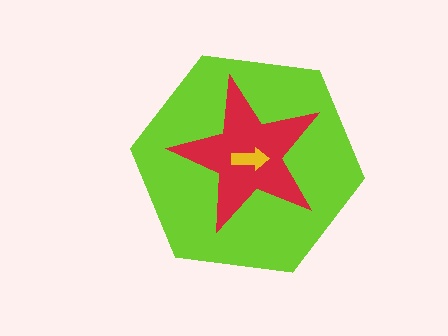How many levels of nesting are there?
3.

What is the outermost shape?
The lime hexagon.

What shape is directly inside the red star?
The yellow arrow.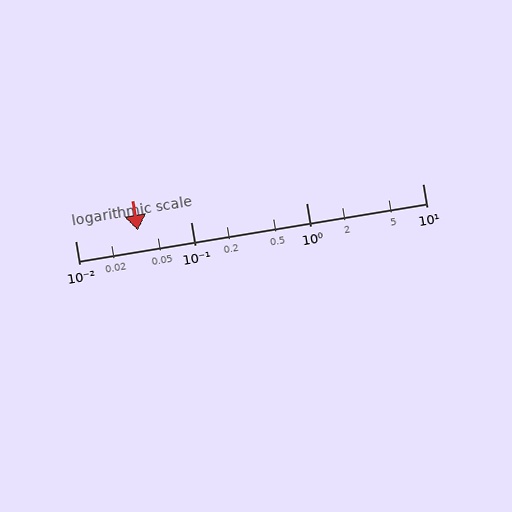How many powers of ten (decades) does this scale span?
The scale spans 3 decades, from 0.01 to 10.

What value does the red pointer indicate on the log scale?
The pointer indicates approximately 0.035.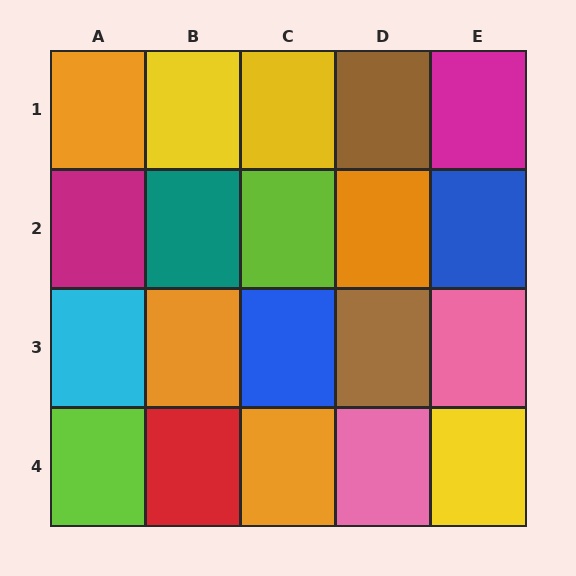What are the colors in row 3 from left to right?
Cyan, orange, blue, brown, pink.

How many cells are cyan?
1 cell is cyan.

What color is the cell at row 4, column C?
Orange.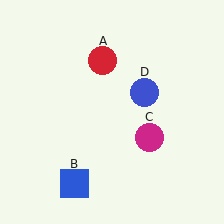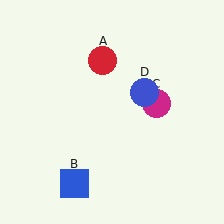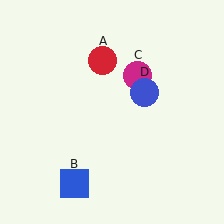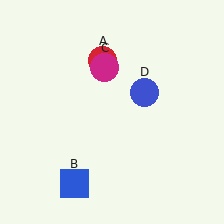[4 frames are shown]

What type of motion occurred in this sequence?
The magenta circle (object C) rotated counterclockwise around the center of the scene.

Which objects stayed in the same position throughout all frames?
Red circle (object A) and blue square (object B) and blue circle (object D) remained stationary.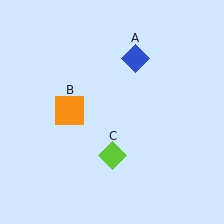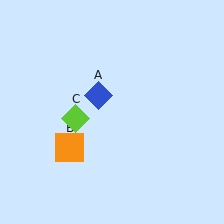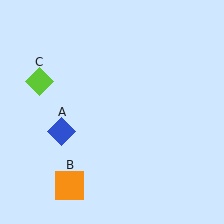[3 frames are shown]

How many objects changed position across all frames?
3 objects changed position: blue diamond (object A), orange square (object B), lime diamond (object C).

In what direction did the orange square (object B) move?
The orange square (object B) moved down.